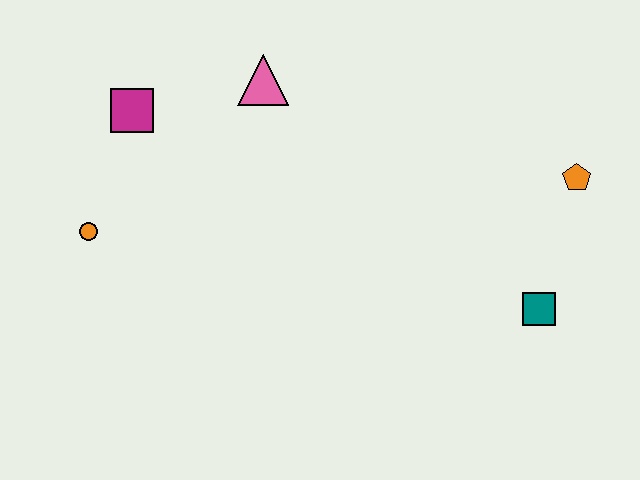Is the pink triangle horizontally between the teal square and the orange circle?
Yes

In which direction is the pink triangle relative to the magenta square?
The pink triangle is to the right of the magenta square.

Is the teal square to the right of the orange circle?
Yes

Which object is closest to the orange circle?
The magenta square is closest to the orange circle.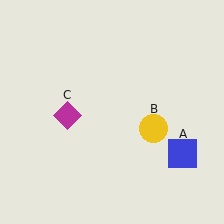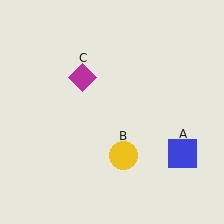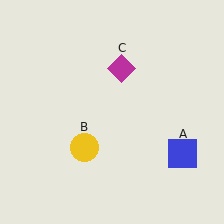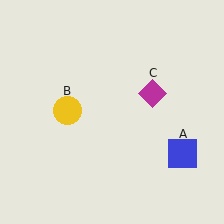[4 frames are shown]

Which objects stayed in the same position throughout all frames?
Blue square (object A) remained stationary.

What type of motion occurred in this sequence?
The yellow circle (object B), magenta diamond (object C) rotated clockwise around the center of the scene.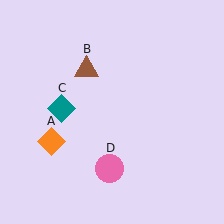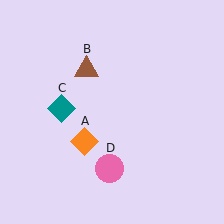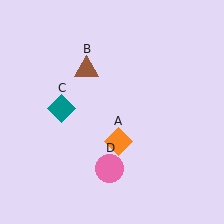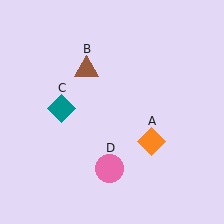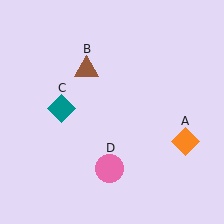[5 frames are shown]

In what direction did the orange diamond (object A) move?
The orange diamond (object A) moved right.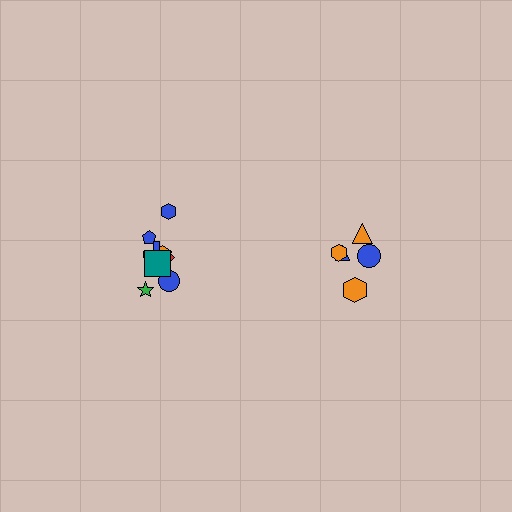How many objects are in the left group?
There are 8 objects.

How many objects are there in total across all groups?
There are 13 objects.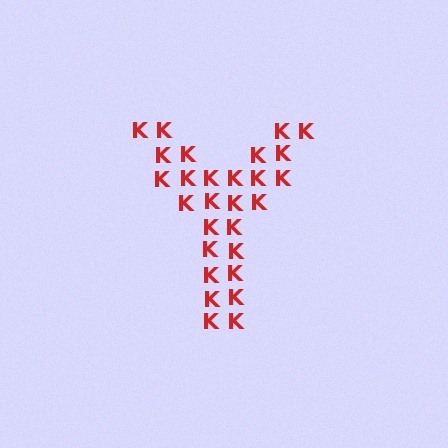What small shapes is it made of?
It is made of small letter K's.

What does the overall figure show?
The overall figure shows the letter Y.